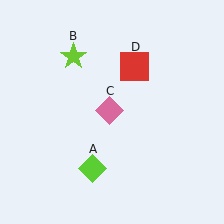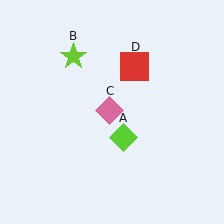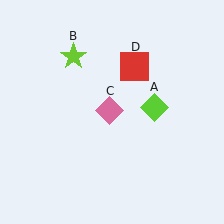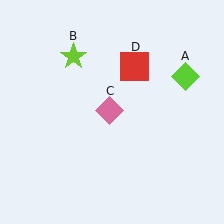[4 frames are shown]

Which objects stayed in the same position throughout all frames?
Lime star (object B) and pink diamond (object C) and red square (object D) remained stationary.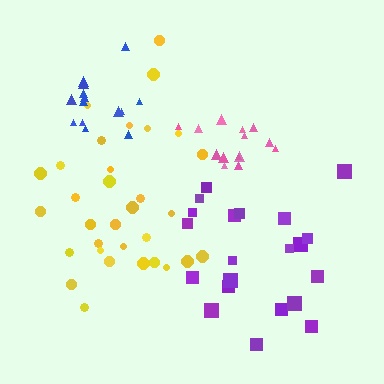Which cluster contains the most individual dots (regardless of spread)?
Yellow (32).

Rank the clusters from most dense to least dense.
pink, blue, purple, yellow.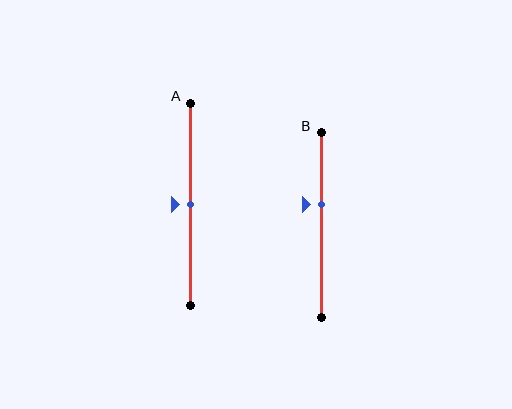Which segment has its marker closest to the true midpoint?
Segment A has its marker closest to the true midpoint.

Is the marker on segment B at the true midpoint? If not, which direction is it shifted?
No, the marker on segment B is shifted upward by about 11% of the segment length.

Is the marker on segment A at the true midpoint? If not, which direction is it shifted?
Yes, the marker on segment A is at the true midpoint.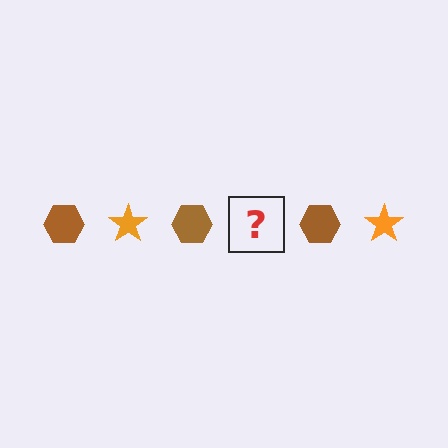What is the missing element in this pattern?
The missing element is an orange star.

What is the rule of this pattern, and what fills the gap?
The rule is that the pattern alternates between brown hexagon and orange star. The gap should be filled with an orange star.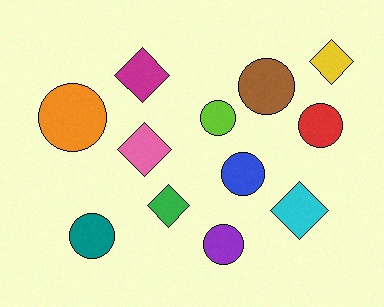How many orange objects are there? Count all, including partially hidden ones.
There is 1 orange object.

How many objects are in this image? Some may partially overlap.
There are 12 objects.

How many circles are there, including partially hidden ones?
There are 7 circles.